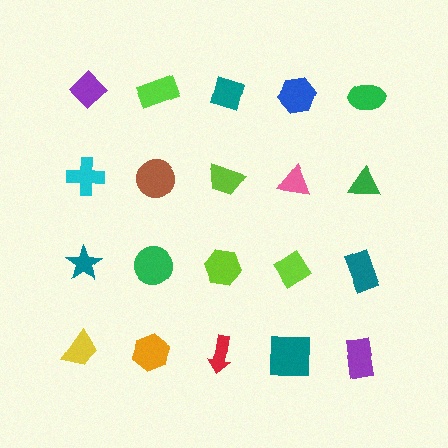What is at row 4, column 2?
An orange hexagon.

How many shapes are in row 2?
5 shapes.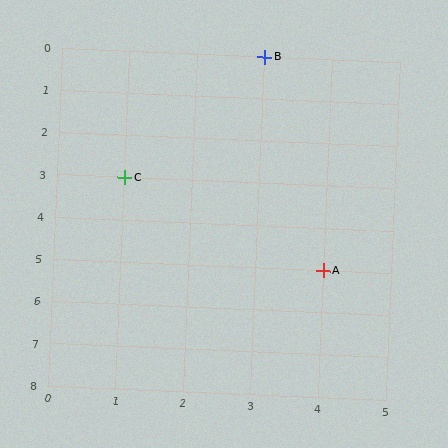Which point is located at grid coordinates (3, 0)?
Point B is at (3, 0).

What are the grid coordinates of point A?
Point A is at grid coordinates (4, 5).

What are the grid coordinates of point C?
Point C is at grid coordinates (1, 3).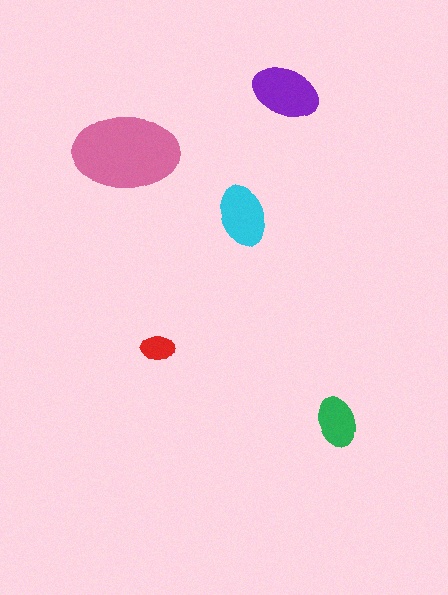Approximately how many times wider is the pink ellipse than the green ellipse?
About 2 times wider.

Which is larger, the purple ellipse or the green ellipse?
The purple one.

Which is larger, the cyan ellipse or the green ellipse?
The cyan one.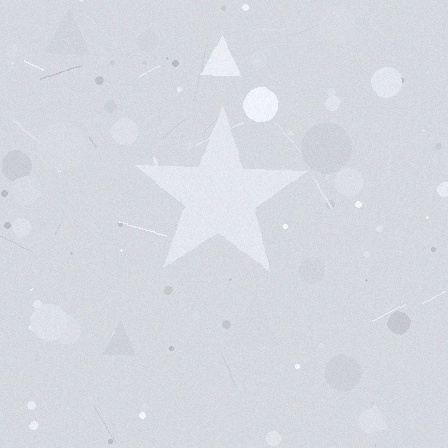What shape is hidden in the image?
A star is hidden in the image.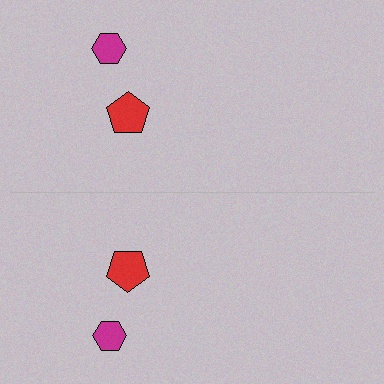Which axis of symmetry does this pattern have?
The pattern has a horizontal axis of symmetry running through the center of the image.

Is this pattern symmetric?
Yes, this pattern has bilateral (reflection) symmetry.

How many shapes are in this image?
There are 4 shapes in this image.